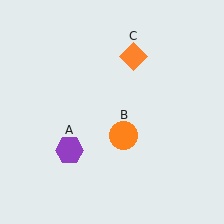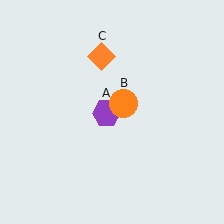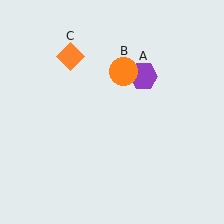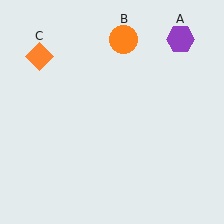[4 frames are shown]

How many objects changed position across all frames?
3 objects changed position: purple hexagon (object A), orange circle (object B), orange diamond (object C).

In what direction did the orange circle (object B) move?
The orange circle (object B) moved up.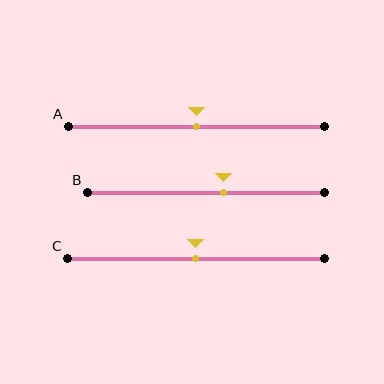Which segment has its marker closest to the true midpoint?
Segment A has its marker closest to the true midpoint.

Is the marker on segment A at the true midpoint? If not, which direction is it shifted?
Yes, the marker on segment A is at the true midpoint.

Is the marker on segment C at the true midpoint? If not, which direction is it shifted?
Yes, the marker on segment C is at the true midpoint.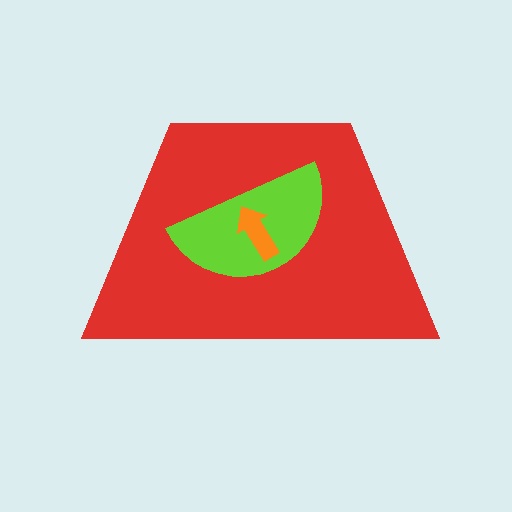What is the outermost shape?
The red trapezoid.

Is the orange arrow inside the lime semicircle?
Yes.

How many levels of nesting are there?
3.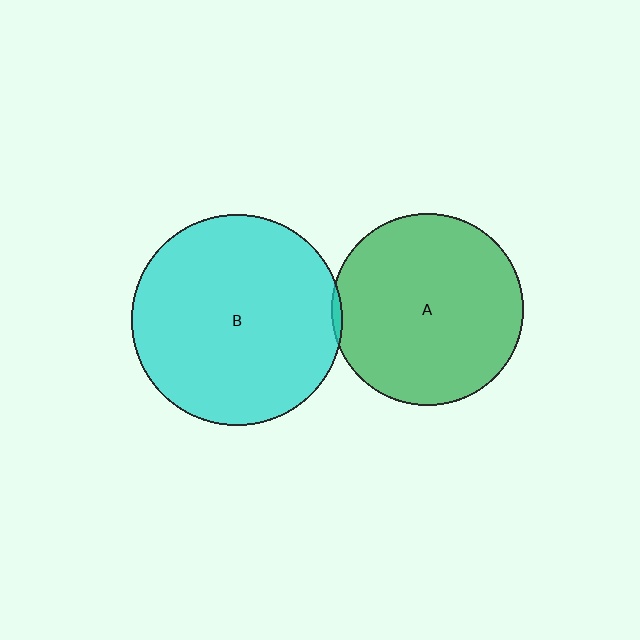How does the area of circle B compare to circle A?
Approximately 1.2 times.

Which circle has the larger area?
Circle B (cyan).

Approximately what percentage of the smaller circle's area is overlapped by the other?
Approximately 5%.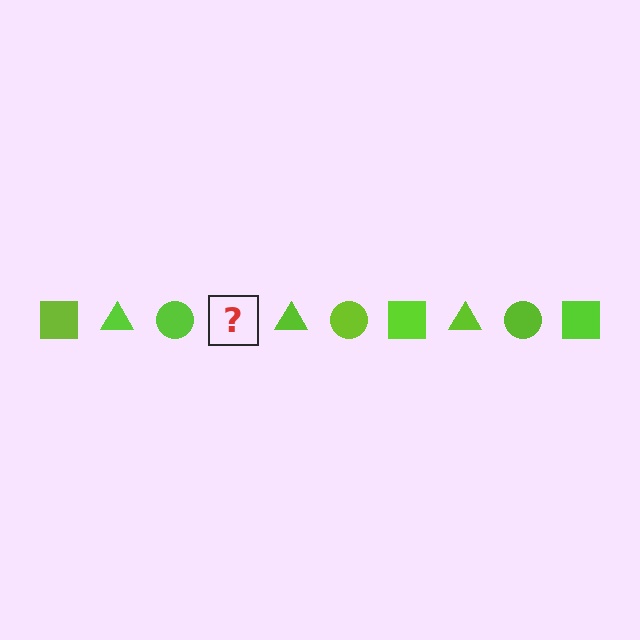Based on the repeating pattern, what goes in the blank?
The blank should be a lime square.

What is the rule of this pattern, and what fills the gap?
The rule is that the pattern cycles through square, triangle, circle shapes in lime. The gap should be filled with a lime square.